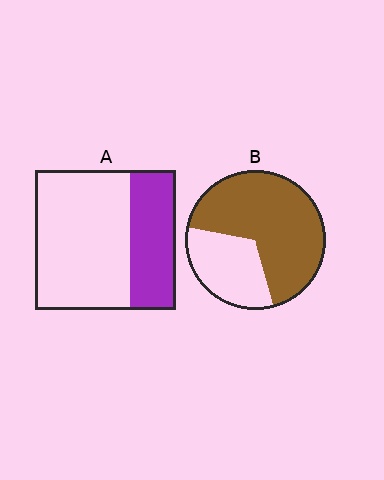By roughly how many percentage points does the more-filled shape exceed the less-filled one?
By roughly 35 percentage points (B over A).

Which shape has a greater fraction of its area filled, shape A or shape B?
Shape B.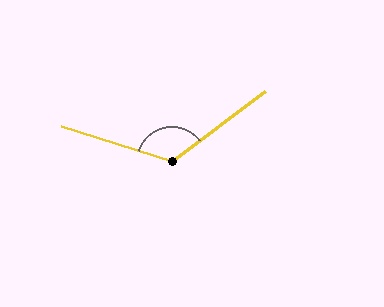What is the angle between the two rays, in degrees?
Approximately 125 degrees.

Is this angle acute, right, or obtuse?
It is obtuse.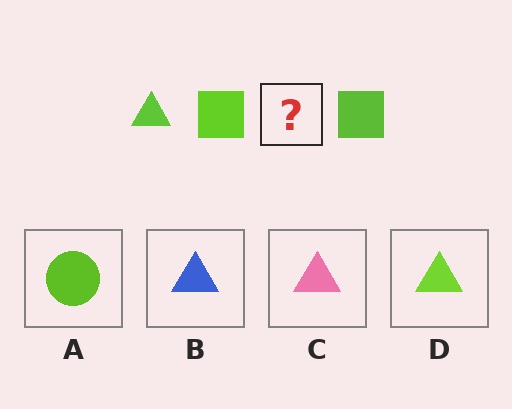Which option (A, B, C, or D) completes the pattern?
D.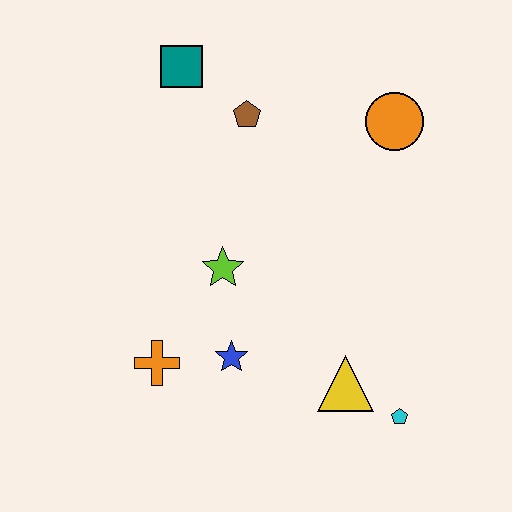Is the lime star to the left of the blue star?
Yes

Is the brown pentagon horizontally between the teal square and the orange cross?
No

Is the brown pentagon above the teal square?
No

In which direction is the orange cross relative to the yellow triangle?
The orange cross is to the left of the yellow triangle.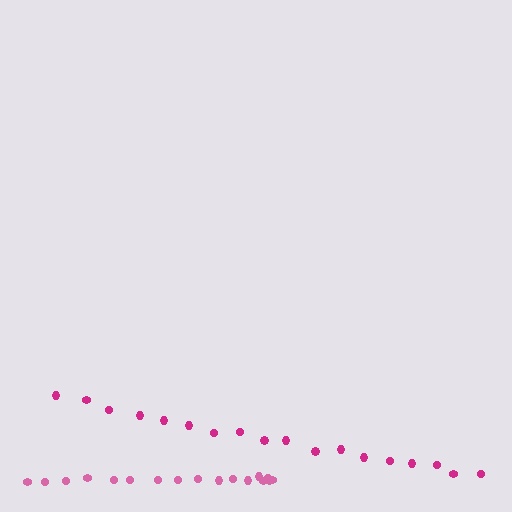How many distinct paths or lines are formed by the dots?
There are 2 distinct paths.